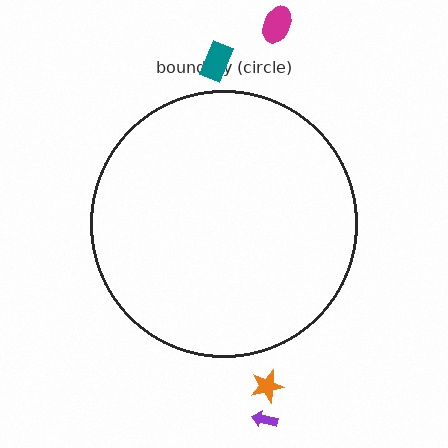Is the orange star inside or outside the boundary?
Outside.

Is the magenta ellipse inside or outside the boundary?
Outside.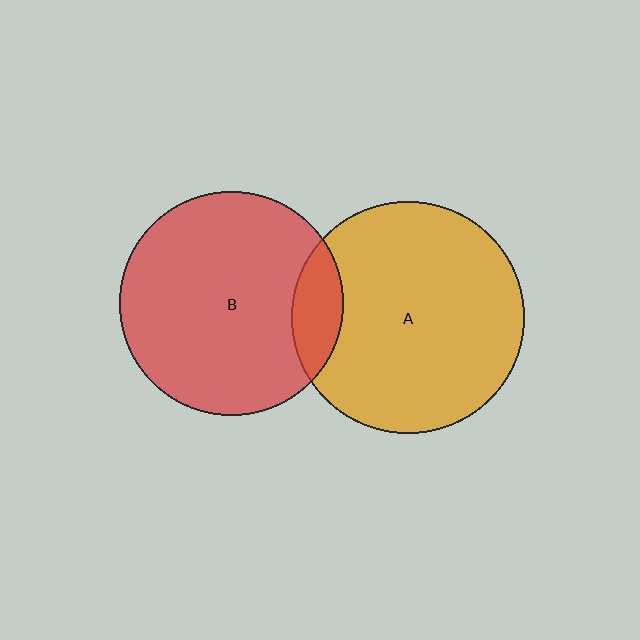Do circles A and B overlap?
Yes.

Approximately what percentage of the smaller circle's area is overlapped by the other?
Approximately 15%.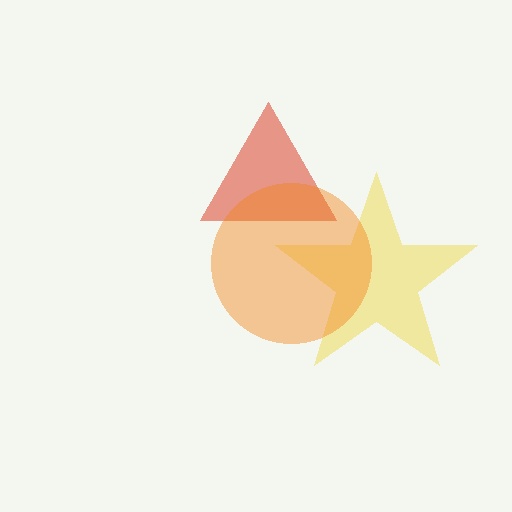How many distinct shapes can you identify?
There are 3 distinct shapes: a red triangle, a yellow star, an orange circle.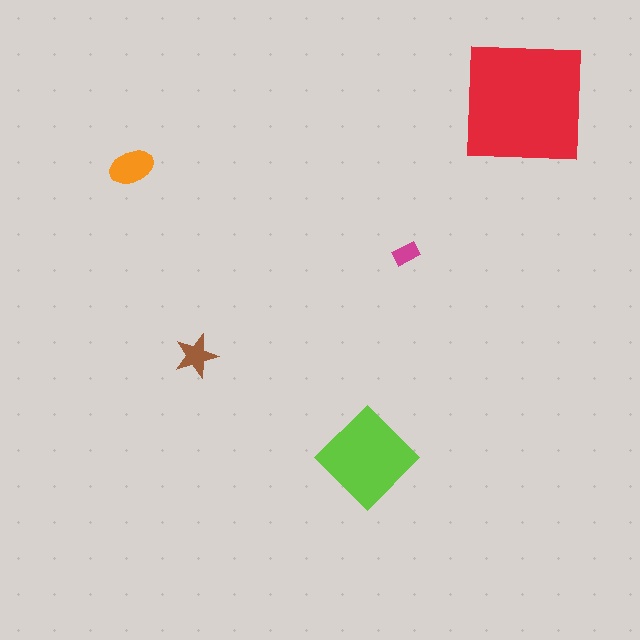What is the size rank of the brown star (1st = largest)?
4th.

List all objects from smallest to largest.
The magenta rectangle, the brown star, the orange ellipse, the lime diamond, the red square.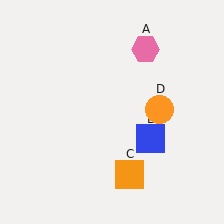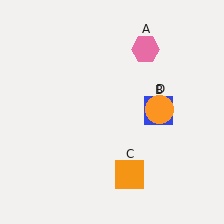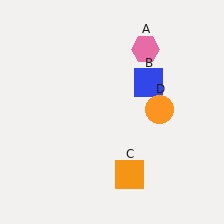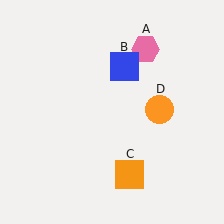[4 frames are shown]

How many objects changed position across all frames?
1 object changed position: blue square (object B).